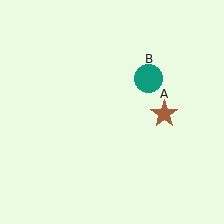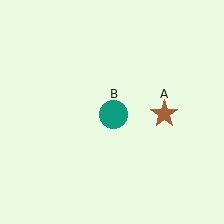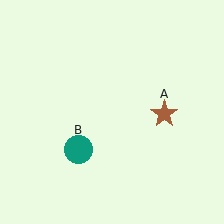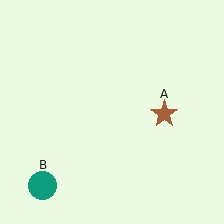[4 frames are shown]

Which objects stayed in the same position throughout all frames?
Brown star (object A) remained stationary.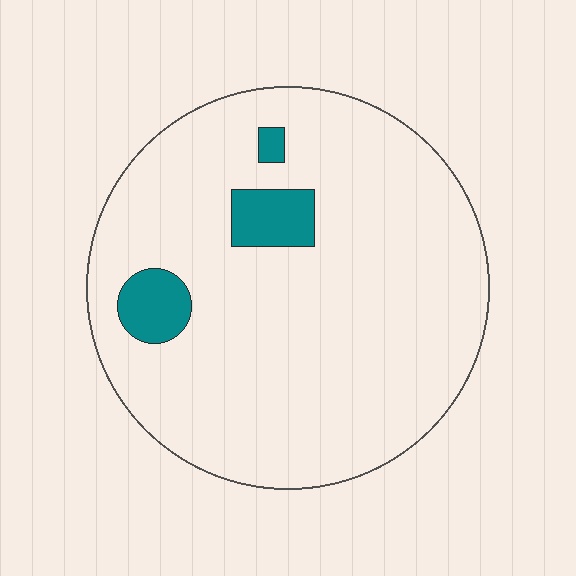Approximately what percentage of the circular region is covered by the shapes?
Approximately 10%.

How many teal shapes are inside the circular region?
3.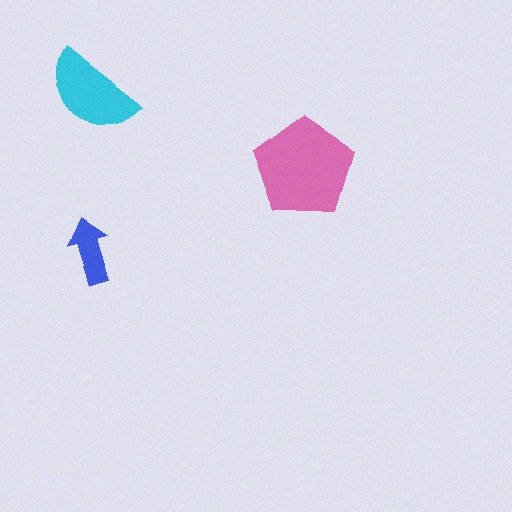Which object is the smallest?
The blue arrow.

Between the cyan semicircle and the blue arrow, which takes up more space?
The cyan semicircle.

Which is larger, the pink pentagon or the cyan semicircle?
The pink pentagon.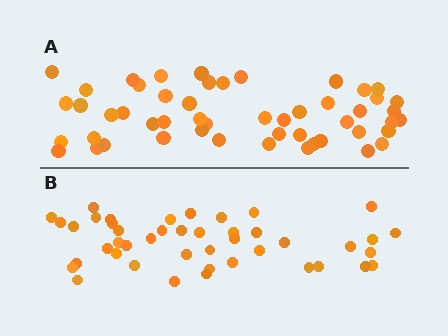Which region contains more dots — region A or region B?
Region A (the top region) has more dots.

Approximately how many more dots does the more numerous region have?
Region A has roughly 8 or so more dots than region B.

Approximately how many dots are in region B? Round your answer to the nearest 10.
About 40 dots. (The exact count is 44, which rounds to 40.)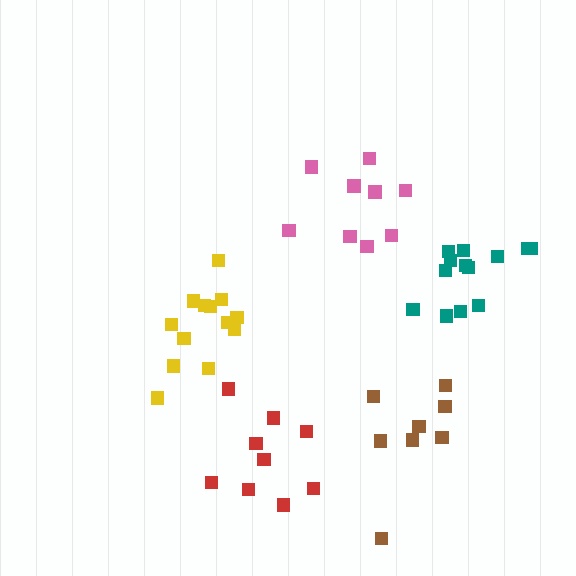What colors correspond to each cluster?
The clusters are colored: brown, yellow, red, pink, teal.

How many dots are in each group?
Group 1: 8 dots, Group 2: 13 dots, Group 3: 9 dots, Group 4: 9 dots, Group 5: 13 dots (52 total).